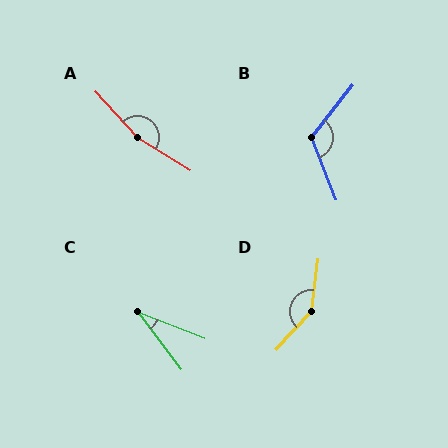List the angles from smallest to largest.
C (32°), B (120°), D (144°), A (164°).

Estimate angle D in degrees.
Approximately 144 degrees.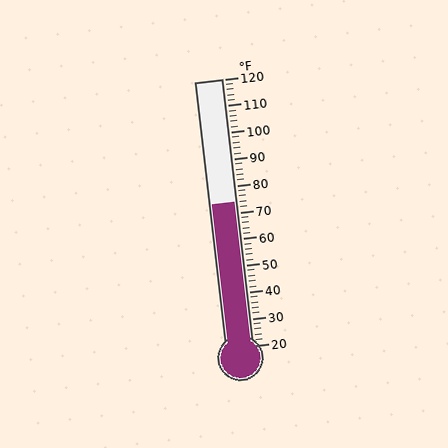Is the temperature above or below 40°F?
The temperature is above 40°F.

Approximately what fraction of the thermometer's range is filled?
The thermometer is filled to approximately 55% of its range.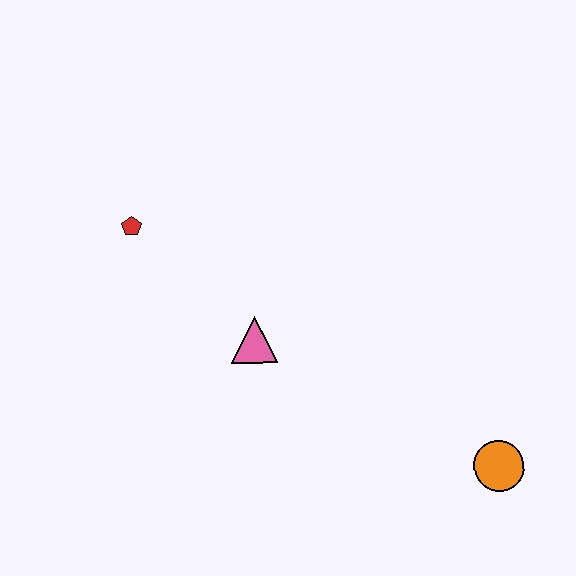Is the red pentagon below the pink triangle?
No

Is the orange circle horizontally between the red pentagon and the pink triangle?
No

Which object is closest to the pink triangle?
The red pentagon is closest to the pink triangle.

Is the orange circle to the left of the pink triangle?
No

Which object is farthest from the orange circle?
The red pentagon is farthest from the orange circle.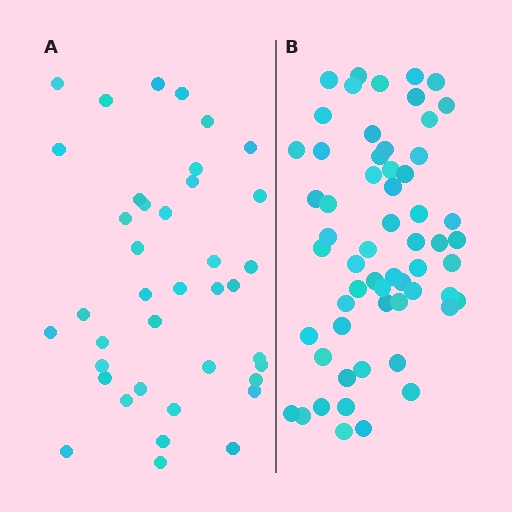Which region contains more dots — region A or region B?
Region B (the right region) has more dots.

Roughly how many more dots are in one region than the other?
Region B has approximately 20 more dots than region A.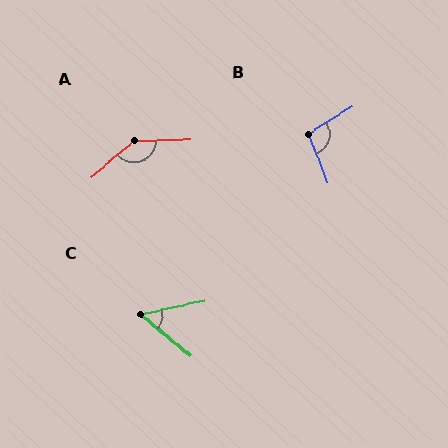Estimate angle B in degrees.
Approximately 100 degrees.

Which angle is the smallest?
C, at approximately 52 degrees.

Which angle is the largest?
A, at approximately 140 degrees.